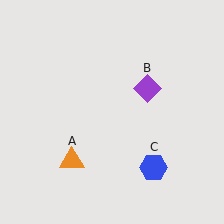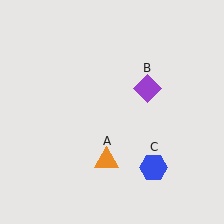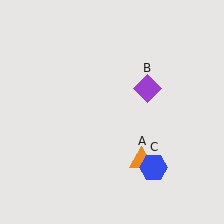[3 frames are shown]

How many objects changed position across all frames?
1 object changed position: orange triangle (object A).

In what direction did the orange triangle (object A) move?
The orange triangle (object A) moved right.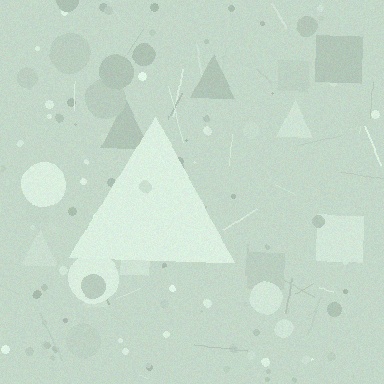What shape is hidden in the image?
A triangle is hidden in the image.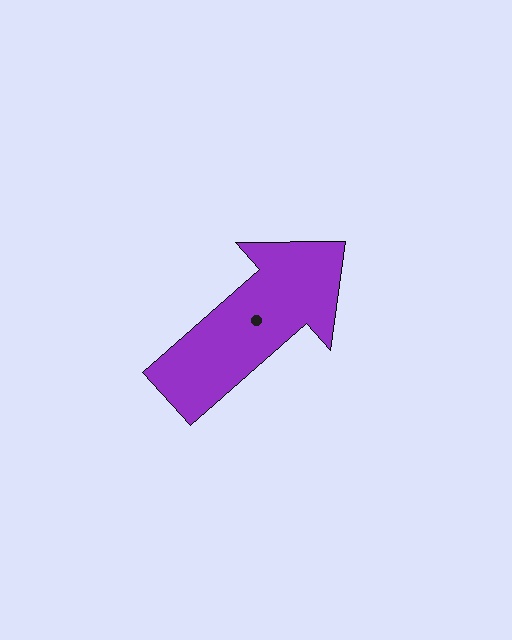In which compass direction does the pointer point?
Northeast.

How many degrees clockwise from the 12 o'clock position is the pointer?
Approximately 49 degrees.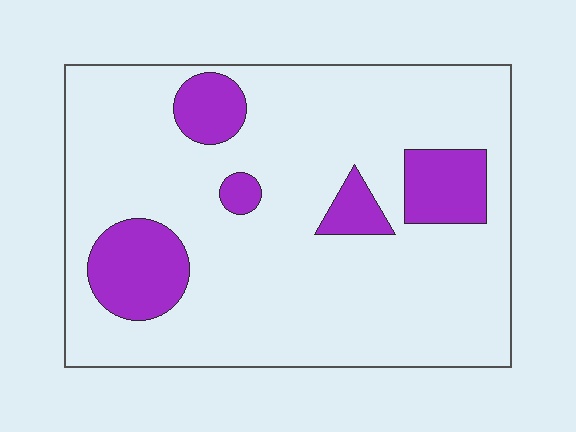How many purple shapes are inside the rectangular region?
5.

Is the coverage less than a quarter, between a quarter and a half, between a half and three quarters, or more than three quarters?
Less than a quarter.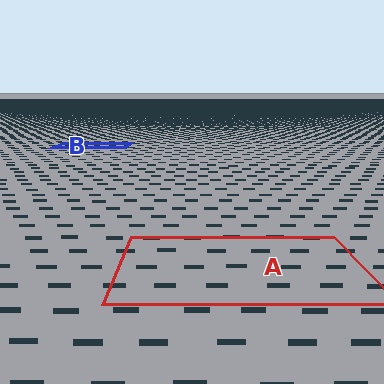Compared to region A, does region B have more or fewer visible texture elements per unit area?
Region B has more texture elements per unit area — they are packed more densely because it is farther away.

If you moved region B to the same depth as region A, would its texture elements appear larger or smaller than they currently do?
They would appear larger. At a closer depth, the same texture elements are projected at a bigger on-screen size.